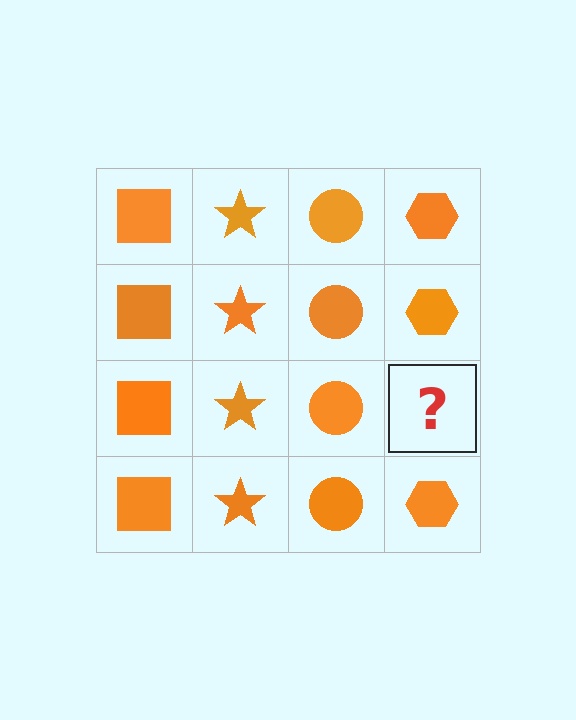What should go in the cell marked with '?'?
The missing cell should contain an orange hexagon.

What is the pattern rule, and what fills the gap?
The rule is that each column has a consistent shape. The gap should be filled with an orange hexagon.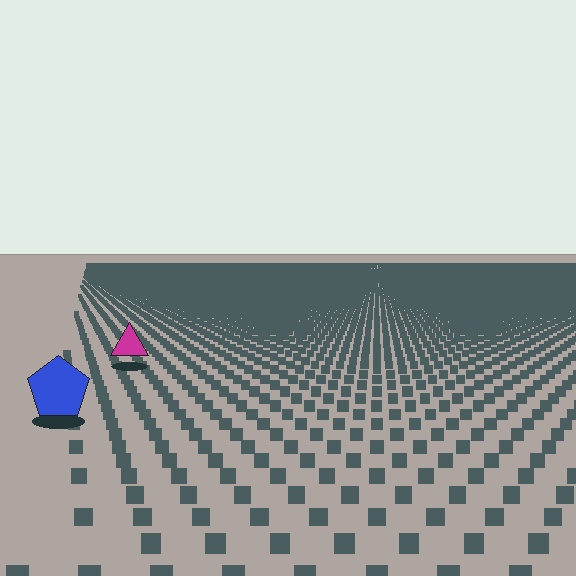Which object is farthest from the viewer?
The magenta triangle is farthest from the viewer. It appears smaller and the ground texture around it is denser.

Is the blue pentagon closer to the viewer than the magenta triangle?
Yes. The blue pentagon is closer — you can tell from the texture gradient: the ground texture is coarser near it.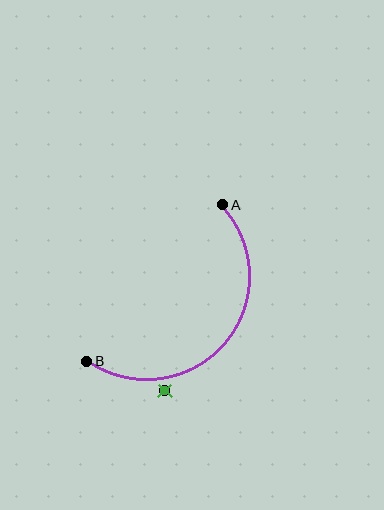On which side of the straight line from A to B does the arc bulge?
The arc bulges below and to the right of the straight line connecting A and B.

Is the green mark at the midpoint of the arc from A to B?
No — the green mark does not lie on the arc at all. It sits slightly outside the curve.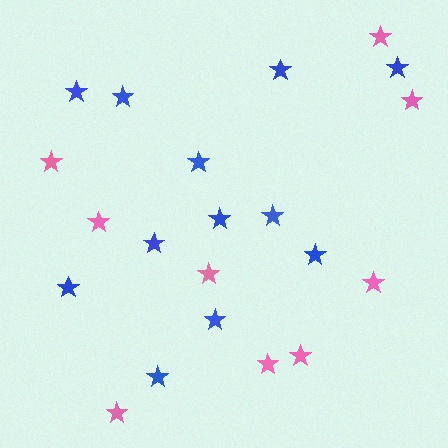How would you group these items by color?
There are 2 groups: one group of blue stars (12) and one group of pink stars (9).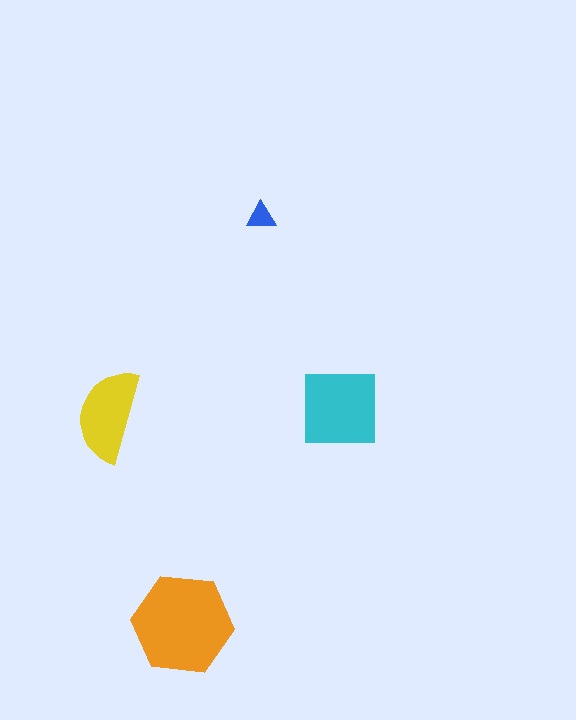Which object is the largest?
The orange hexagon.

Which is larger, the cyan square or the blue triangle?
The cyan square.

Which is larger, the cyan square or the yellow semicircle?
The cyan square.